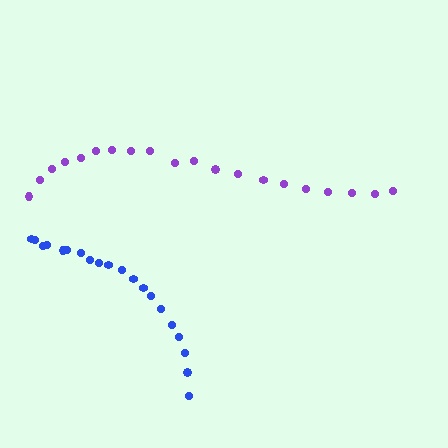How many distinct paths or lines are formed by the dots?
There are 2 distinct paths.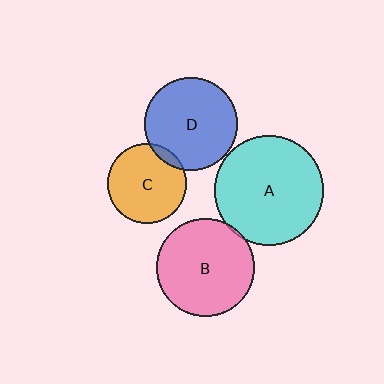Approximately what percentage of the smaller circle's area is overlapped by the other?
Approximately 5%.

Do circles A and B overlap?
Yes.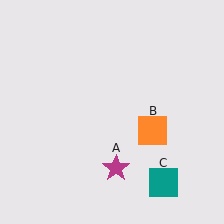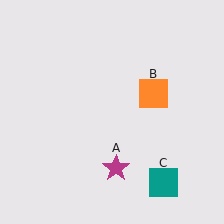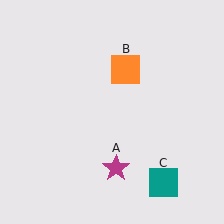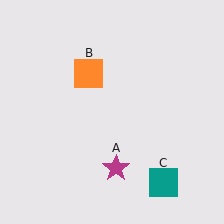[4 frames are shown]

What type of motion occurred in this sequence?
The orange square (object B) rotated counterclockwise around the center of the scene.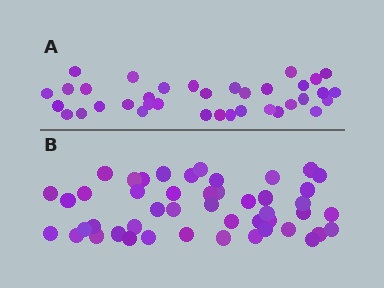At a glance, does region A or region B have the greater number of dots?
Region B (the bottom region) has more dots.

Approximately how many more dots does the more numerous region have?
Region B has roughly 12 or so more dots than region A.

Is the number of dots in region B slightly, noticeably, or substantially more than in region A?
Region B has noticeably more, but not dramatically so. The ratio is roughly 1.3 to 1.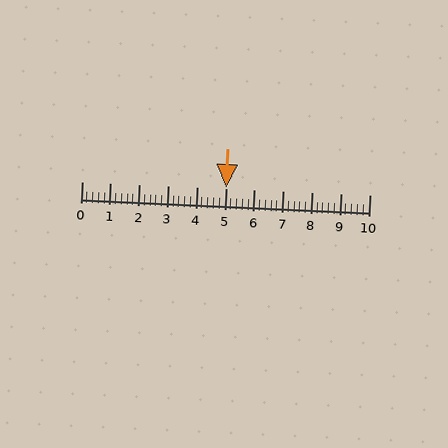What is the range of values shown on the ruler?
The ruler shows values from 0 to 10.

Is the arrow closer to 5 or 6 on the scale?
The arrow is closer to 5.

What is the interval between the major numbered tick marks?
The major tick marks are spaced 1 units apart.